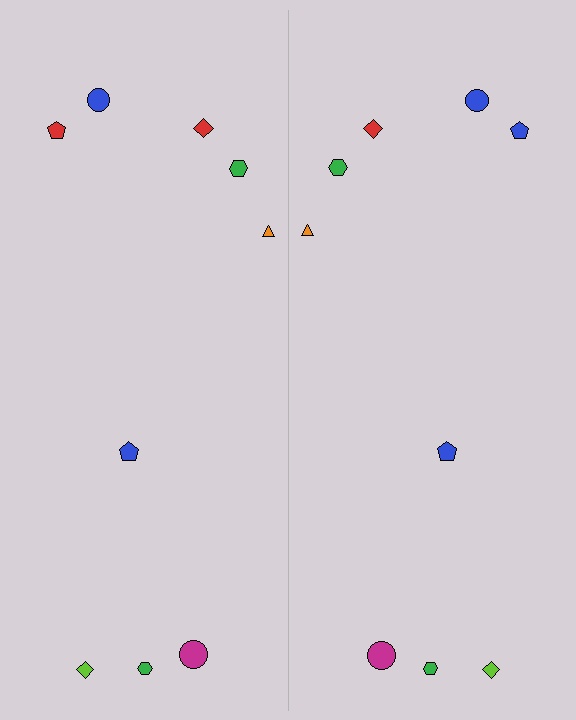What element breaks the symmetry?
The blue pentagon on the right side breaks the symmetry — its mirror counterpart is red.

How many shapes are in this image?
There are 18 shapes in this image.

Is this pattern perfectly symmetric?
No, the pattern is not perfectly symmetric. The blue pentagon on the right side breaks the symmetry — its mirror counterpart is red.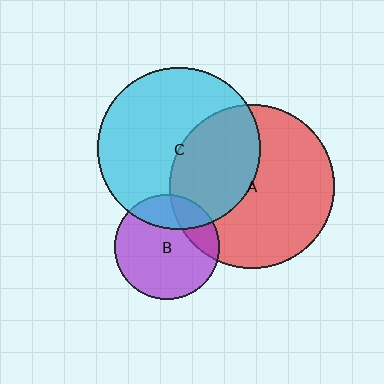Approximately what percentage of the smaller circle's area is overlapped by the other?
Approximately 25%.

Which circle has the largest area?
Circle A (red).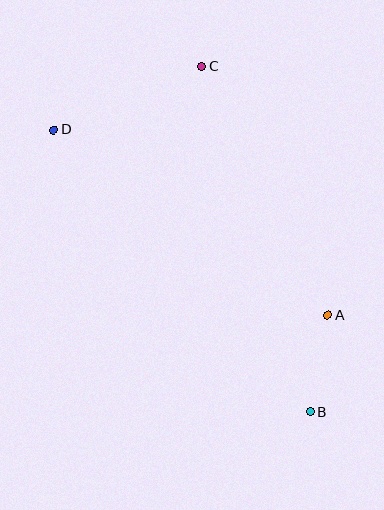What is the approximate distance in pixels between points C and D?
The distance between C and D is approximately 162 pixels.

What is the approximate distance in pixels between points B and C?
The distance between B and C is approximately 362 pixels.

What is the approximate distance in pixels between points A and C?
The distance between A and C is approximately 279 pixels.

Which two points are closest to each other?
Points A and B are closest to each other.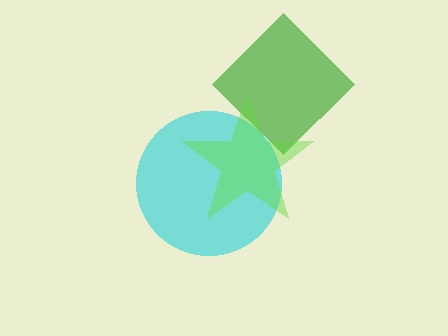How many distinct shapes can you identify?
There are 3 distinct shapes: a cyan circle, a green diamond, a lime star.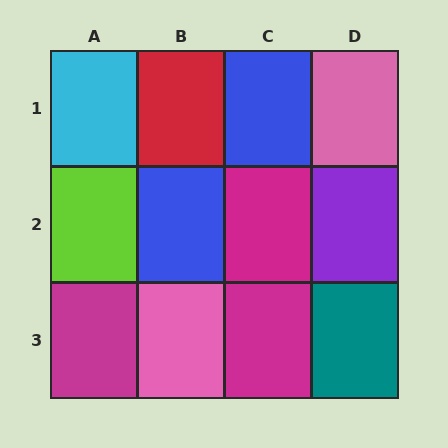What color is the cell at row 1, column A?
Cyan.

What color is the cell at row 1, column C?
Blue.